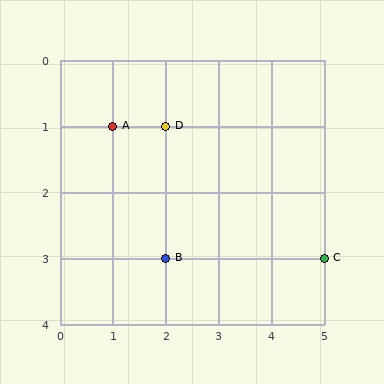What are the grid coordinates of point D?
Point D is at grid coordinates (2, 1).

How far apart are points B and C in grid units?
Points B and C are 3 columns apart.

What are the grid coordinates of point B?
Point B is at grid coordinates (2, 3).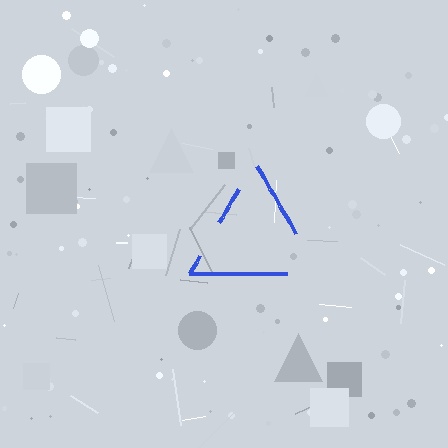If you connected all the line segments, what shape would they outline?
They would outline a triangle.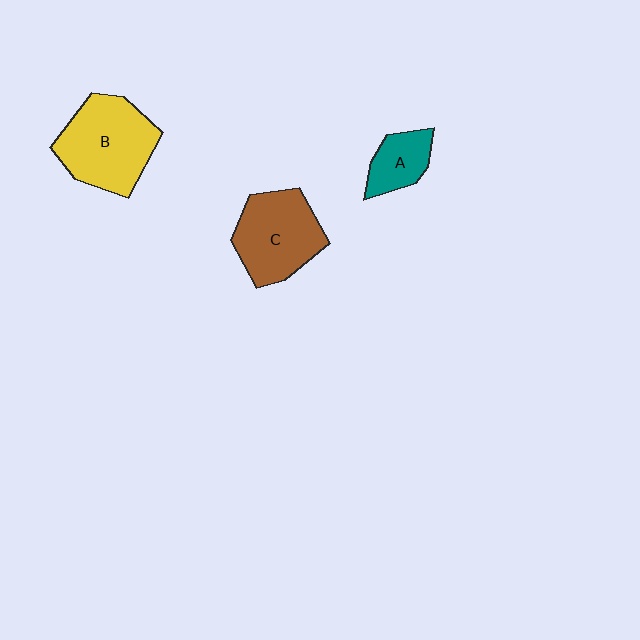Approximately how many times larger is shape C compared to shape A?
Approximately 2.0 times.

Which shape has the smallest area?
Shape A (teal).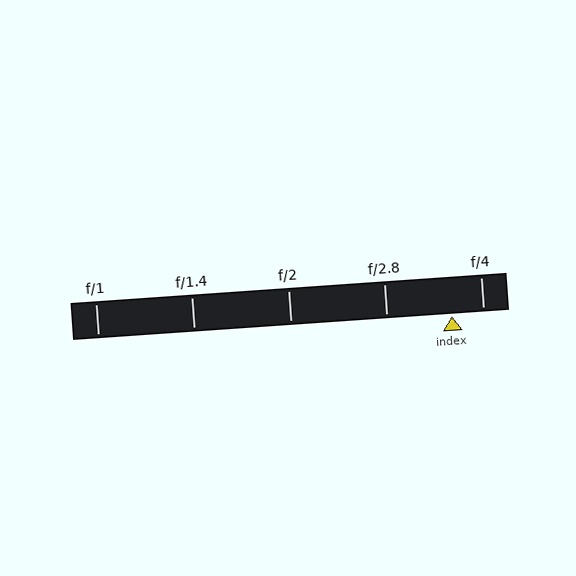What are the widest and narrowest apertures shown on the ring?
The widest aperture shown is f/1 and the narrowest is f/4.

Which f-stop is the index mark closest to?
The index mark is closest to f/4.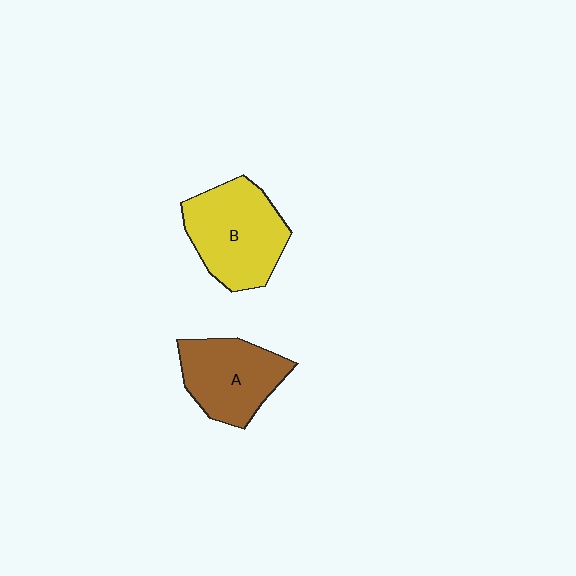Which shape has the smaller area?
Shape A (brown).